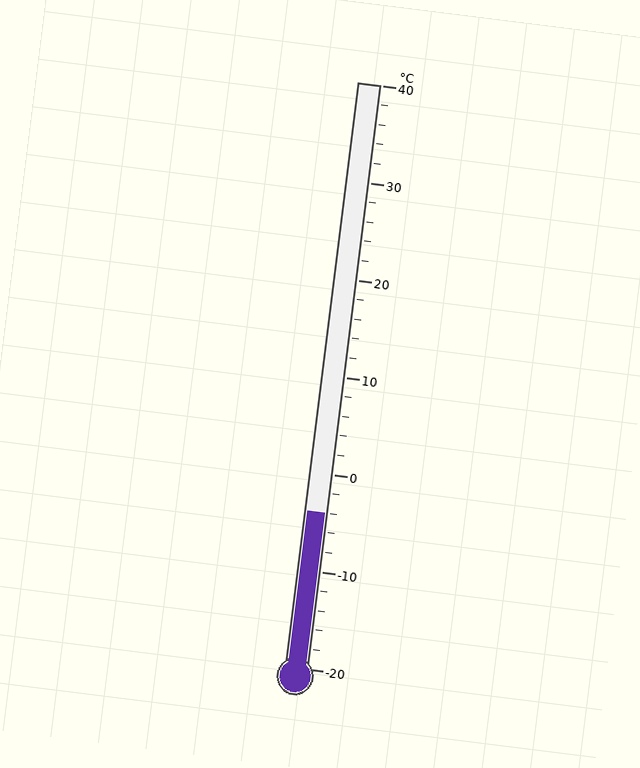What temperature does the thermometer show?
The thermometer shows approximately -4°C.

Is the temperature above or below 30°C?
The temperature is below 30°C.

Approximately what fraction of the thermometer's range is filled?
The thermometer is filled to approximately 25% of its range.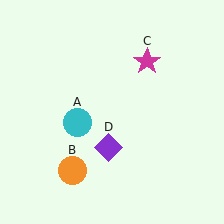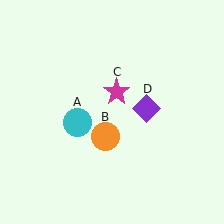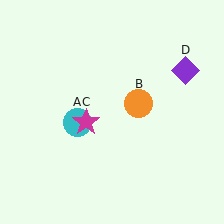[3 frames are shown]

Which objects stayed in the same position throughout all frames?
Cyan circle (object A) remained stationary.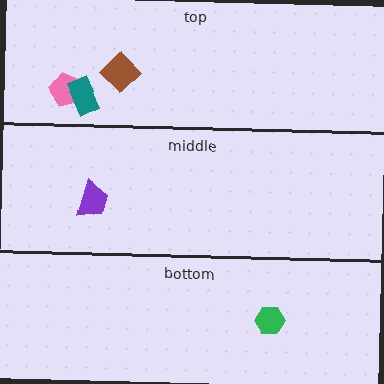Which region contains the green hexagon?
The bottom region.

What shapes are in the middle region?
The purple trapezoid.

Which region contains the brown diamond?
The top region.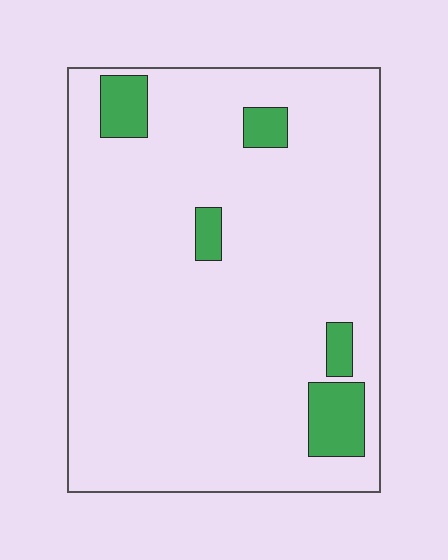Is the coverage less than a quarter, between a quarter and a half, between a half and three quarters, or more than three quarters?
Less than a quarter.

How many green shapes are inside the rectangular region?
5.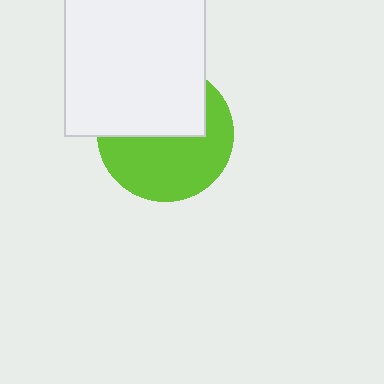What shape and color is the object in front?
The object in front is a white square.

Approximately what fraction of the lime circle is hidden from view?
Roughly 45% of the lime circle is hidden behind the white square.